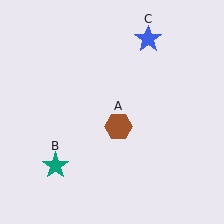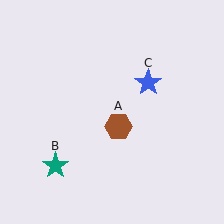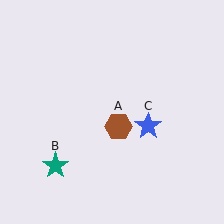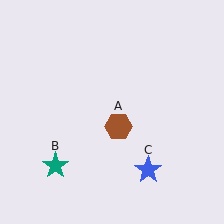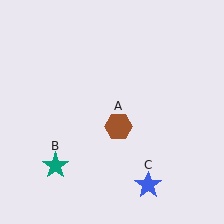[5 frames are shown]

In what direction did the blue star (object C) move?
The blue star (object C) moved down.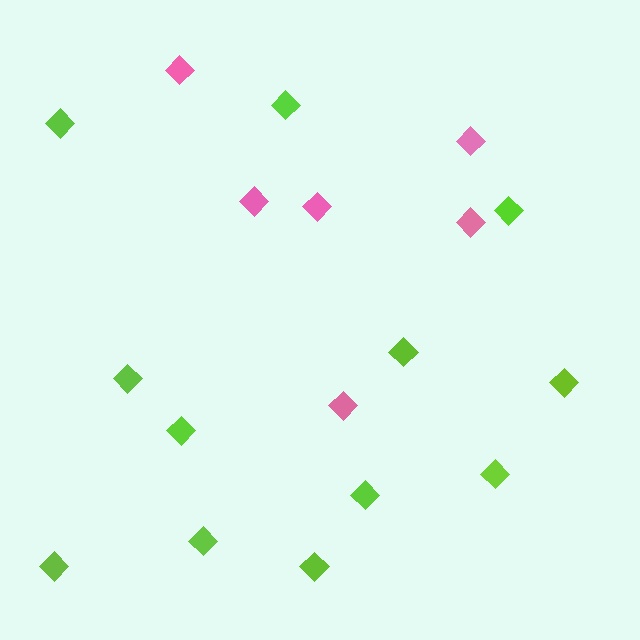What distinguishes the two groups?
There are 2 groups: one group of pink diamonds (6) and one group of lime diamonds (12).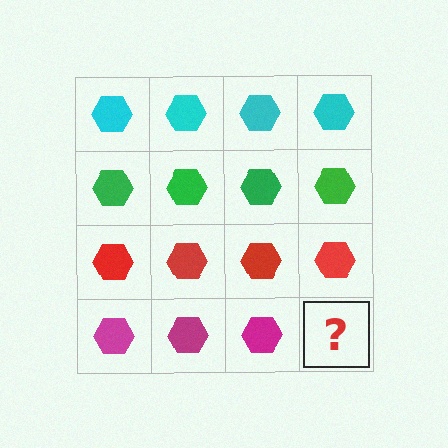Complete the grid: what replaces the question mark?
The question mark should be replaced with a magenta hexagon.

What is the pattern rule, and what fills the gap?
The rule is that each row has a consistent color. The gap should be filled with a magenta hexagon.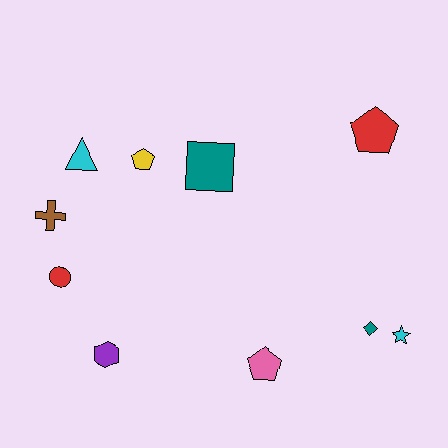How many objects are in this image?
There are 10 objects.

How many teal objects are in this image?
There are 2 teal objects.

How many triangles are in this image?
There is 1 triangle.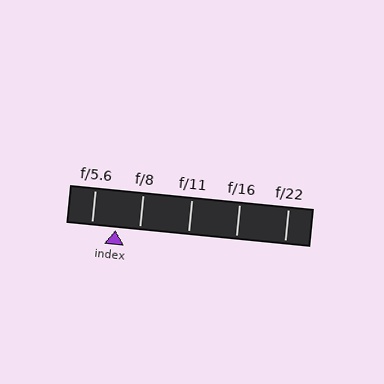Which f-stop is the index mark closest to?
The index mark is closest to f/5.6.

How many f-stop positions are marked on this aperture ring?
There are 5 f-stop positions marked.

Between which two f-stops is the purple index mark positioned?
The index mark is between f/5.6 and f/8.